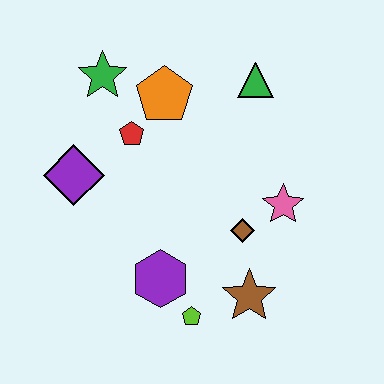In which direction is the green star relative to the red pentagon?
The green star is above the red pentagon.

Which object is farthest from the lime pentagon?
The green star is farthest from the lime pentagon.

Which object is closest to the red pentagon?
The orange pentagon is closest to the red pentagon.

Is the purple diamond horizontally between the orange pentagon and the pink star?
No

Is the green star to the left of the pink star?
Yes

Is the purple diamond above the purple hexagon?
Yes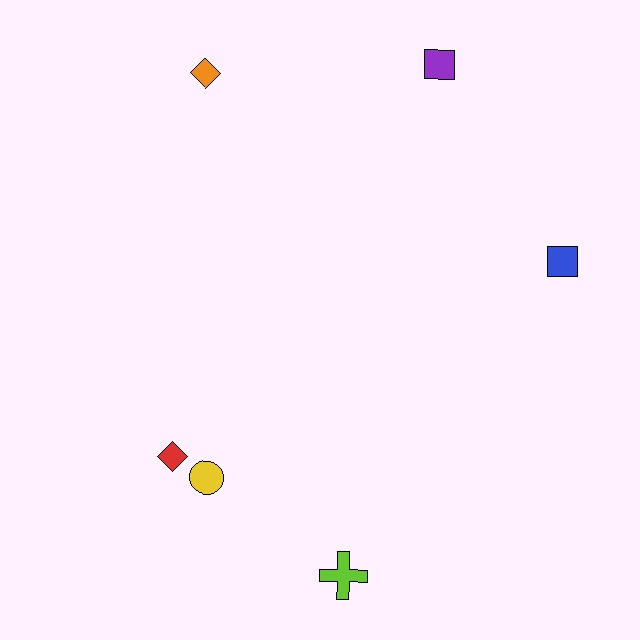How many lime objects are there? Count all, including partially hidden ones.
There is 1 lime object.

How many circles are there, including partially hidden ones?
There is 1 circle.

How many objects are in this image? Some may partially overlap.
There are 6 objects.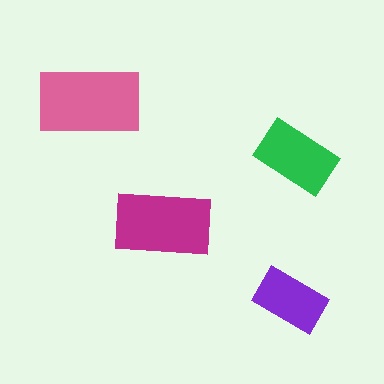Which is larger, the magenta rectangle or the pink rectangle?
The pink one.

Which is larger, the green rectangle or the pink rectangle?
The pink one.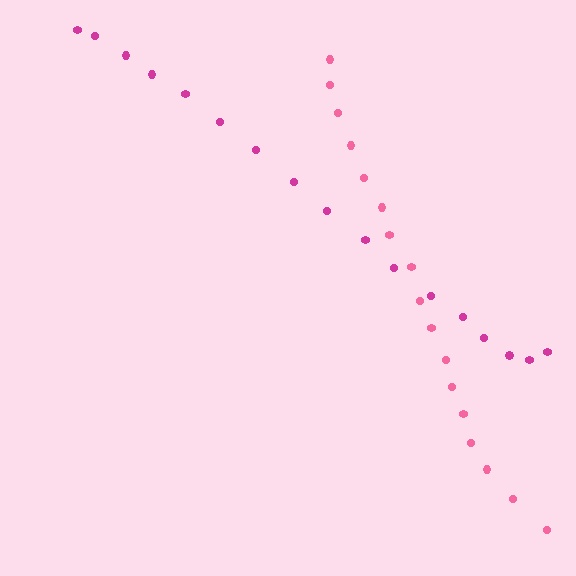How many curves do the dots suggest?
There are 2 distinct paths.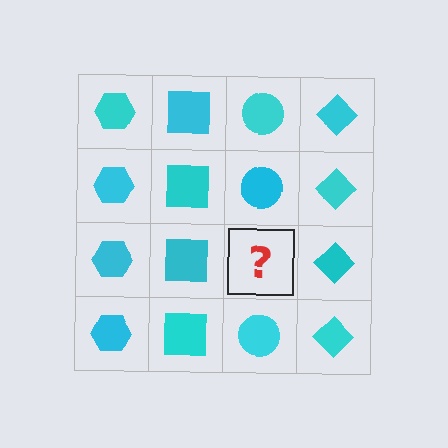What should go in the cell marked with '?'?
The missing cell should contain a cyan circle.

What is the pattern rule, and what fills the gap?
The rule is that each column has a consistent shape. The gap should be filled with a cyan circle.